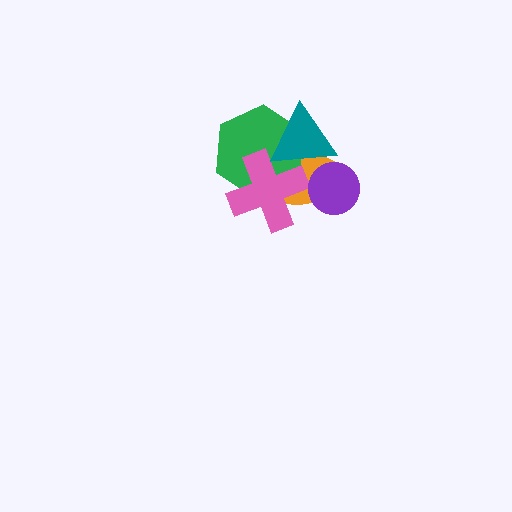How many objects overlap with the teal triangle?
3 objects overlap with the teal triangle.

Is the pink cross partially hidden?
Yes, it is partially covered by another shape.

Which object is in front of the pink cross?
The teal triangle is in front of the pink cross.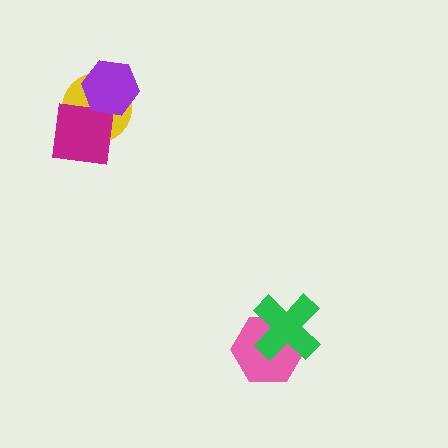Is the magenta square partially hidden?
Yes, it is partially covered by another shape.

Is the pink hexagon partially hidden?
Yes, it is partially covered by another shape.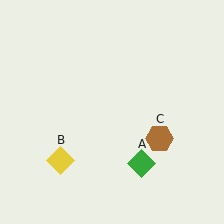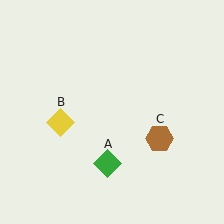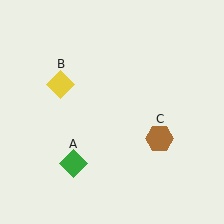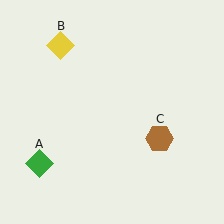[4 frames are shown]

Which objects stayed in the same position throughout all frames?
Brown hexagon (object C) remained stationary.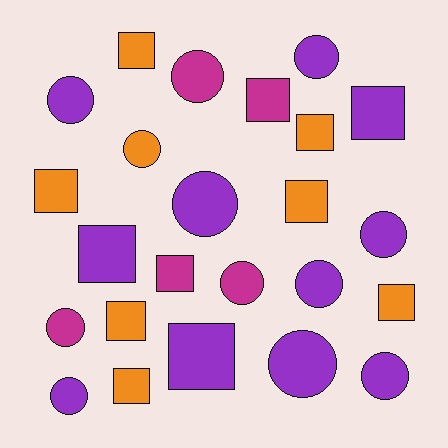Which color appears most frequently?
Purple, with 11 objects.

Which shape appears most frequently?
Square, with 12 objects.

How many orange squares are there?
There are 7 orange squares.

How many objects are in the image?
There are 24 objects.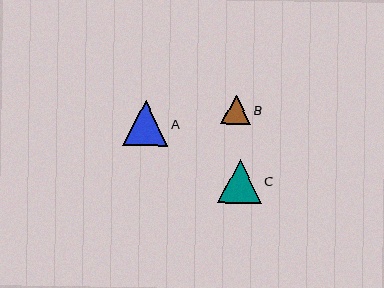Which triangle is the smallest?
Triangle B is the smallest with a size of approximately 30 pixels.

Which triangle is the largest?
Triangle A is the largest with a size of approximately 45 pixels.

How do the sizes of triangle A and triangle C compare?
Triangle A and triangle C are approximately the same size.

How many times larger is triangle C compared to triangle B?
Triangle C is approximately 1.5 times the size of triangle B.